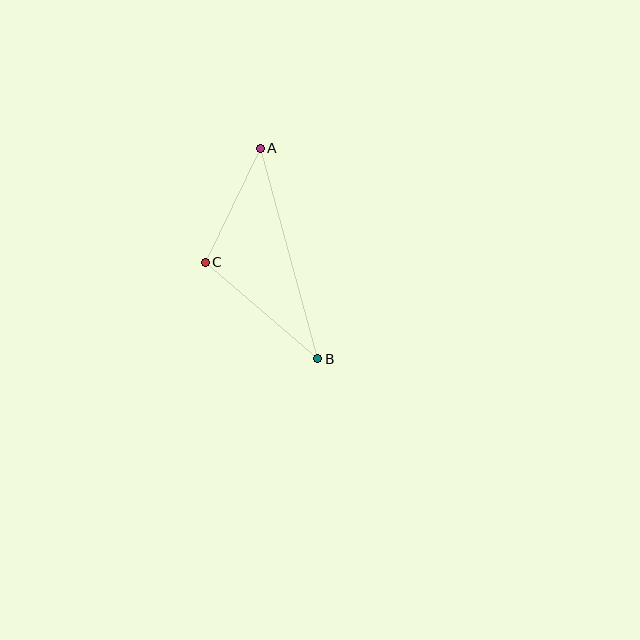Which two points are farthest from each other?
Points A and B are farthest from each other.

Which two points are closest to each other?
Points A and C are closest to each other.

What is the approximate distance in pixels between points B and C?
The distance between B and C is approximately 148 pixels.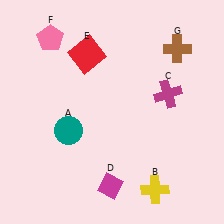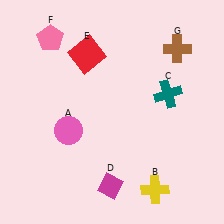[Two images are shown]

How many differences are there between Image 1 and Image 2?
There are 2 differences between the two images.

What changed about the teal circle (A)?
In Image 1, A is teal. In Image 2, it changed to pink.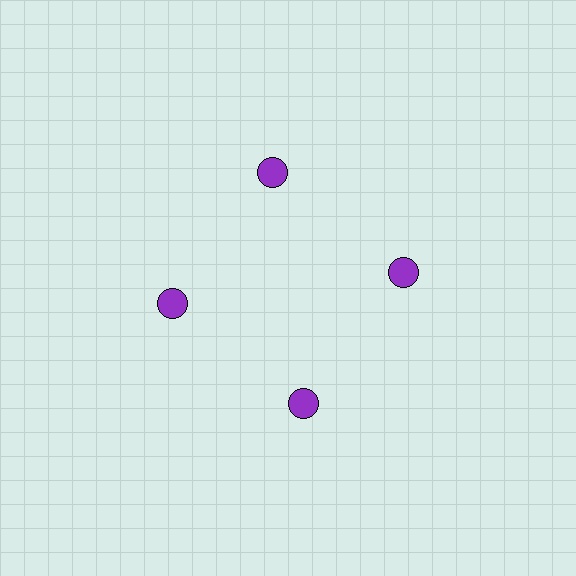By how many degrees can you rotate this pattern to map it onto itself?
The pattern maps onto itself every 90 degrees of rotation.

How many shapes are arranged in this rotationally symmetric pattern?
There are 4 shapes, arranged in 4 groups of 1.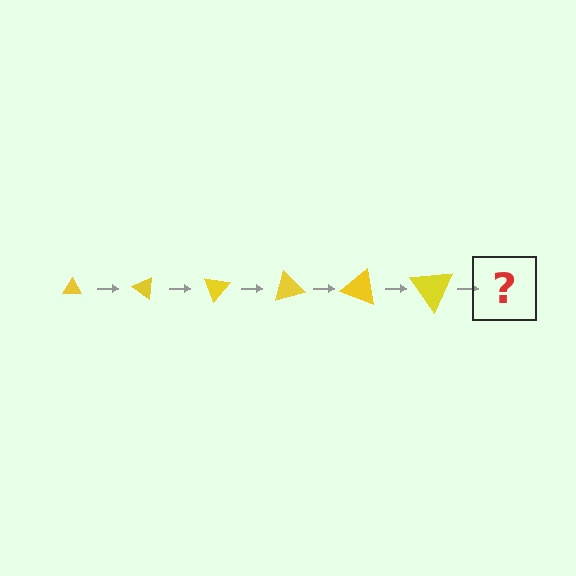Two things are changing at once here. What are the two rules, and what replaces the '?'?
The two rules are that the triangle grows larger each step and it rotates 35 degrees each step. The '?' should be a triangle, larger than the previous one and rotated 210 degrees from the start.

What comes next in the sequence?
The next element should be a triangle, larger than the previous one and rotated 210 degrees from the start.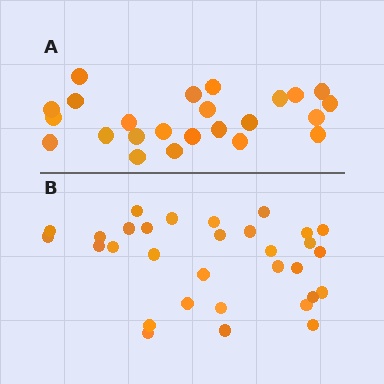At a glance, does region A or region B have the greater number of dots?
Region B (the bottom region) has more dots.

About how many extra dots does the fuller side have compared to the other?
Region B has roughly 8 or so more dots than region A.